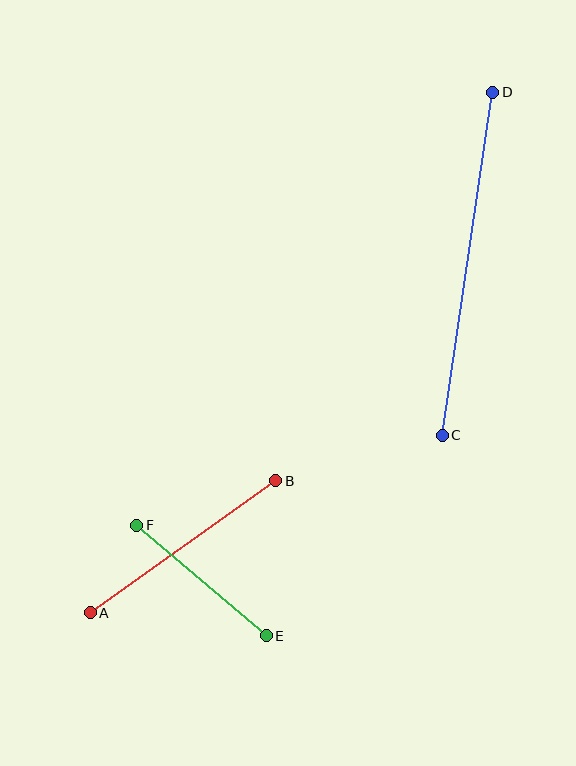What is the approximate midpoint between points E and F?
The midpoint is at approximately (201, 580) pixels.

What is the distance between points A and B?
The distance is approximately 228 pixels.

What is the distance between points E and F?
The distance is approximately 170 pixels.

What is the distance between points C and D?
The distance is approximately 347 pixels.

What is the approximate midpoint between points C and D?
The midpoint is at approximately (468, 264) pixels.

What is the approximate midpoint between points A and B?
The midpoint is at approximately (183, 547) pixels.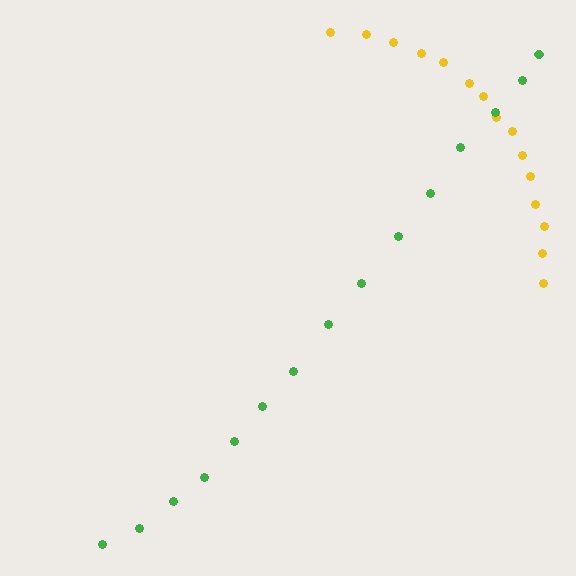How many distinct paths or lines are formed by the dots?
There are 2 distinct paths.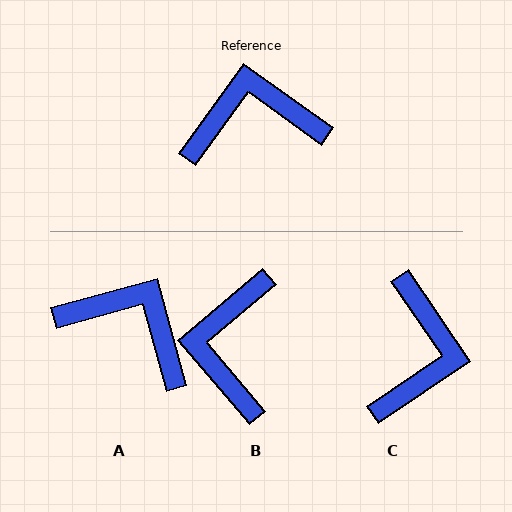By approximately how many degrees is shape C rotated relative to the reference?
Approximately 110 degrees clockwise.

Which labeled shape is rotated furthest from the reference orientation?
C, about 110 degrees away.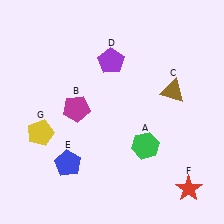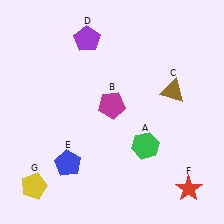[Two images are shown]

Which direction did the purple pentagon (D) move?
The purple pentagon (D) moved left.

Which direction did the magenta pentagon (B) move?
The magenta pentagon (B) moved right.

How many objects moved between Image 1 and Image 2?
3 objects moved between the two images.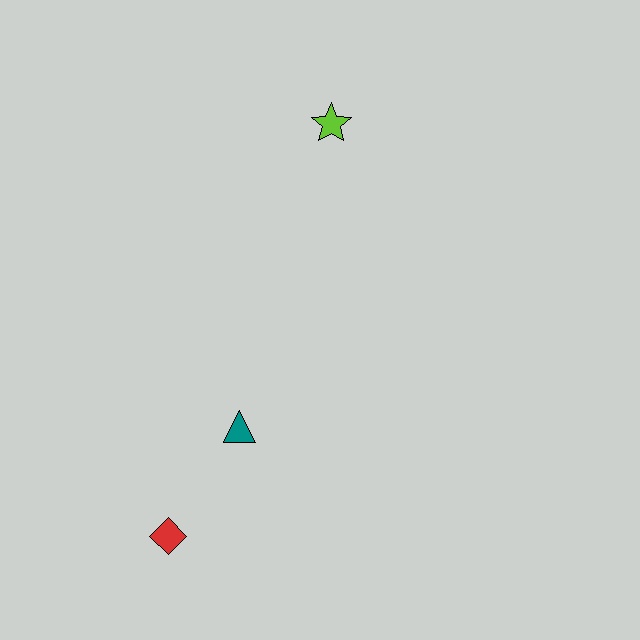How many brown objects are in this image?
There are no brown objects.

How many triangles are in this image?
There is 1 triangle.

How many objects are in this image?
There are 3 objects.